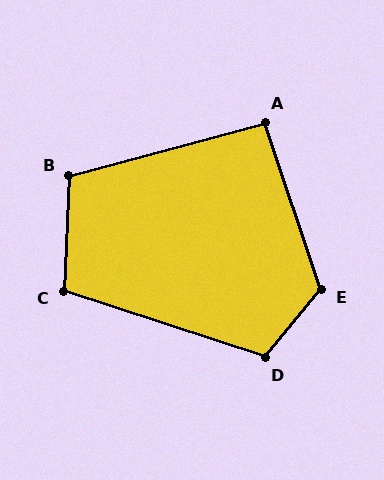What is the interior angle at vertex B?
Approximately 108 degrees (obtuse).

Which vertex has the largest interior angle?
E, at approximately 122 degrees.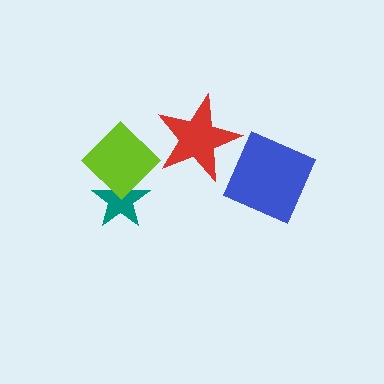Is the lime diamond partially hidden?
No, no other shape covers it.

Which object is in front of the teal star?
The lime diamond is in front of the teal star.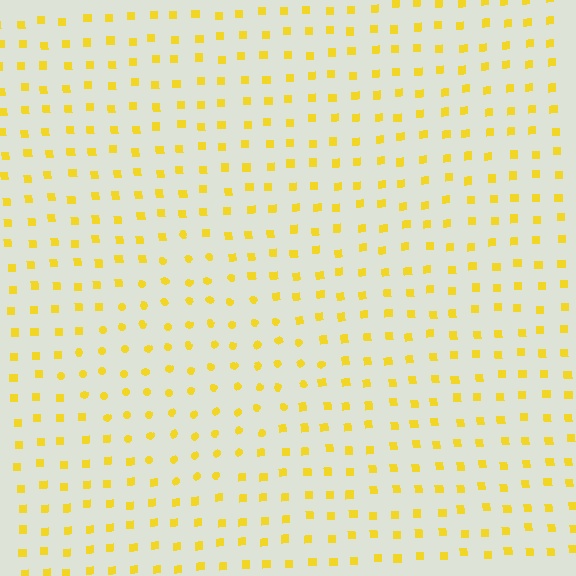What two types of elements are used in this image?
The image uses circles inside the diamond region and squares outside it.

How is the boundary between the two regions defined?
The boundary is defined by a change in element shape: circles inside vs. squares outside. All elements share the same color and spacing.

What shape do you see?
I see a diamond.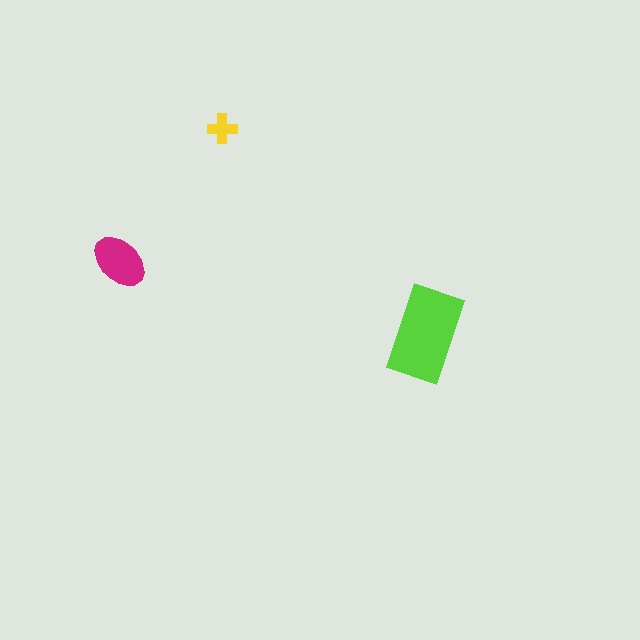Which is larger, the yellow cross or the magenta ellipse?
The magenta ellipse.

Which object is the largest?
The lime rectangle.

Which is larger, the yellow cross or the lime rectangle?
The lime rectangle.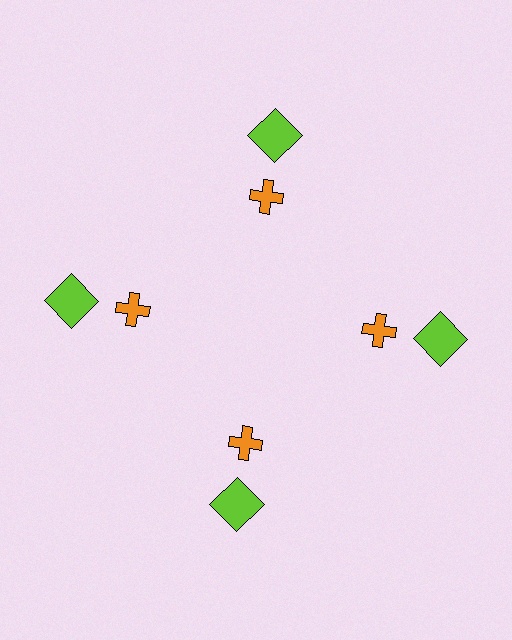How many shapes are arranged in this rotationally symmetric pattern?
There are 8 shapes, arranged in 4 groups of 2.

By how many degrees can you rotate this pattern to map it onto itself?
The pattern maps onto itself every 90 degrees of rotation.